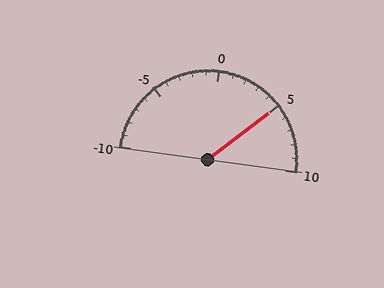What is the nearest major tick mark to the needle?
The nearest major tick mark is 5.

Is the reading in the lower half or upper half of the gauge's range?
The reading is in the upper half of the range (-10 to 10).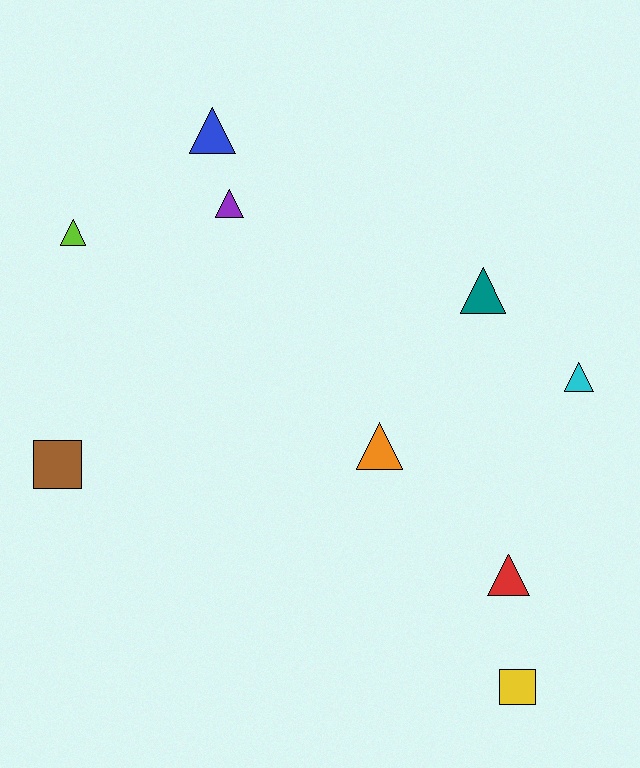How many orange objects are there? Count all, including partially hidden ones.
There is 1 orange object.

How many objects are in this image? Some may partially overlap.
There are 9 objects.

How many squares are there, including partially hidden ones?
There are 2 squares.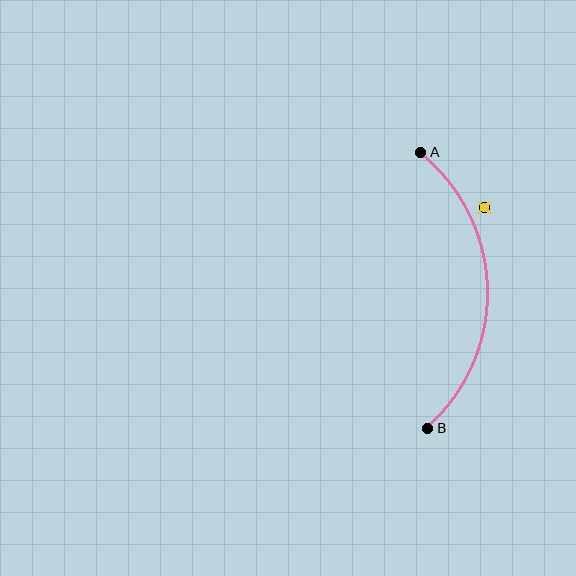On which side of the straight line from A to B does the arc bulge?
The arc bulges to the right of the straight line connecting A and B.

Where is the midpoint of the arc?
The arc midpoint is the point on the curve farthest from the straight line joining A and B. It sits to the right of that line.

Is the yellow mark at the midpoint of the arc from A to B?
No — the yellow mark does not lie on the arc at all. It sits slightly outside the curve.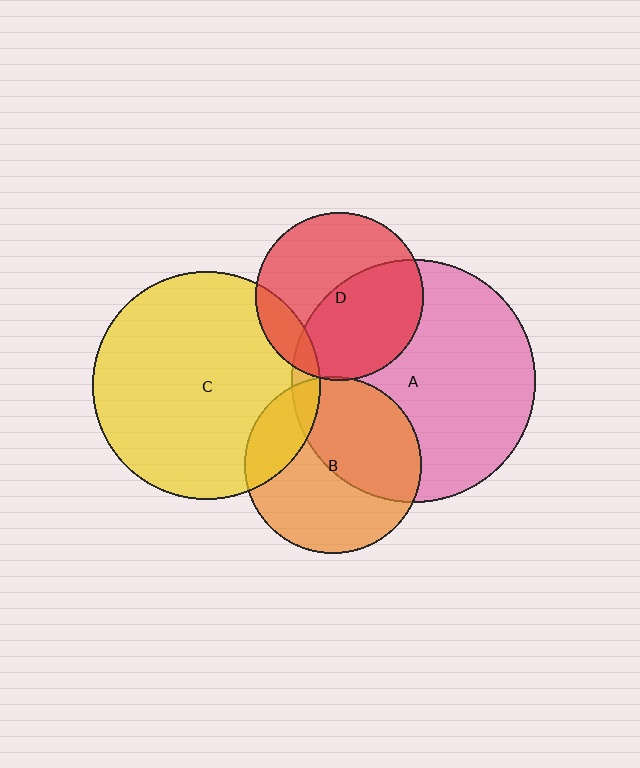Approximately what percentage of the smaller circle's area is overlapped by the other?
Approximately 50%.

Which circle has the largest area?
Circle A (pink).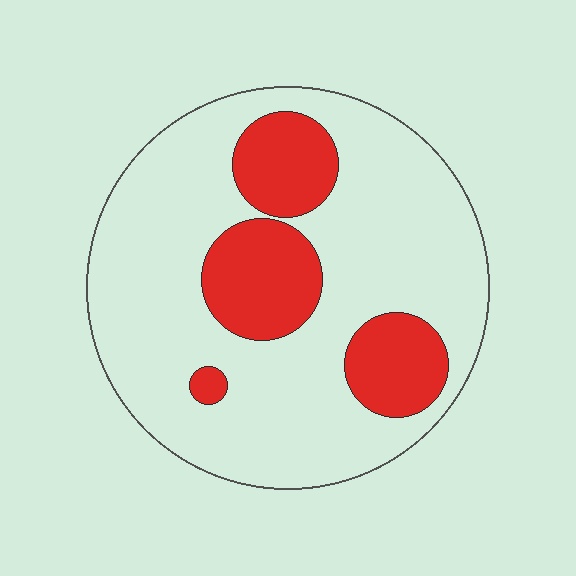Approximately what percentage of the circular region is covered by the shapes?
Approximately 25%.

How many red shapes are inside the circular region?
4.